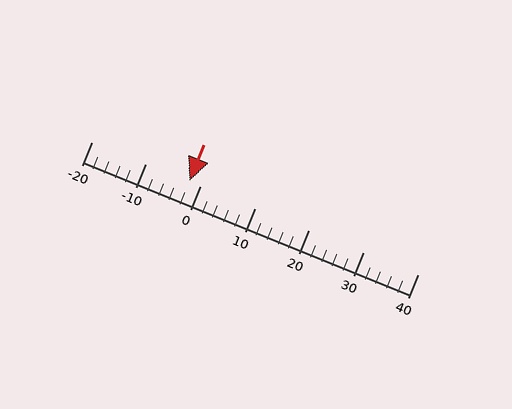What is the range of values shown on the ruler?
The ruler shows values from -20 to 40.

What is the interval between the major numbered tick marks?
The major tick marks are spaced 10 units apart.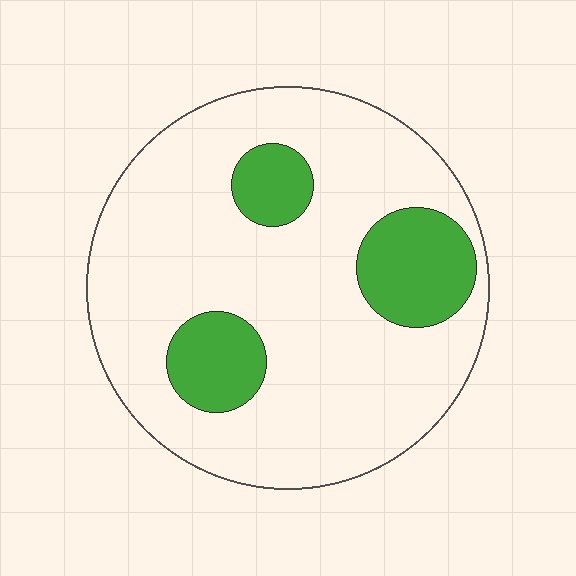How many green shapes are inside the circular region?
3.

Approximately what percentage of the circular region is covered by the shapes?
Approximately 20%.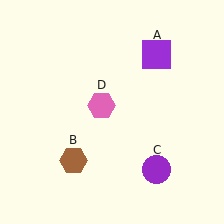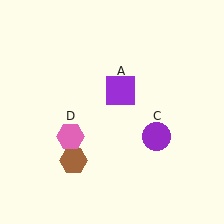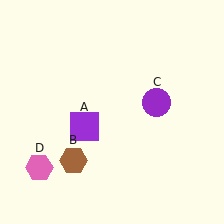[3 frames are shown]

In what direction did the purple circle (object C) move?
The purple circle (object C) moved up.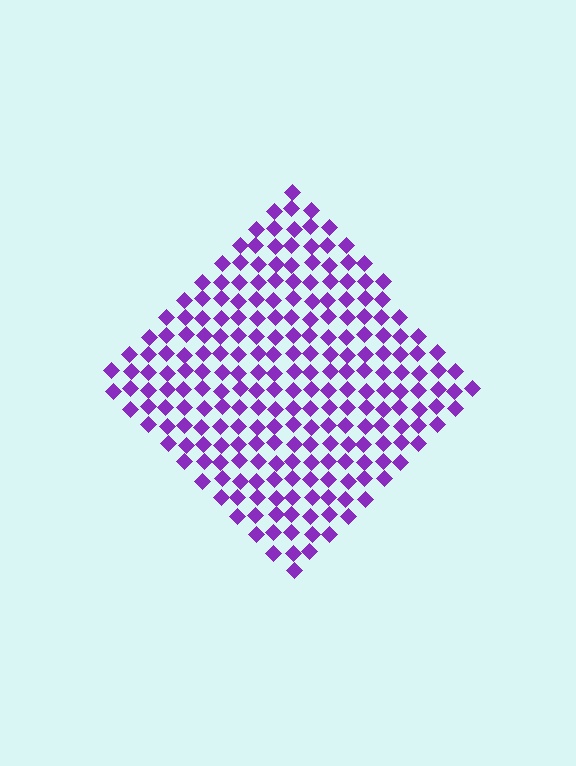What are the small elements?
The small elements are diamonds.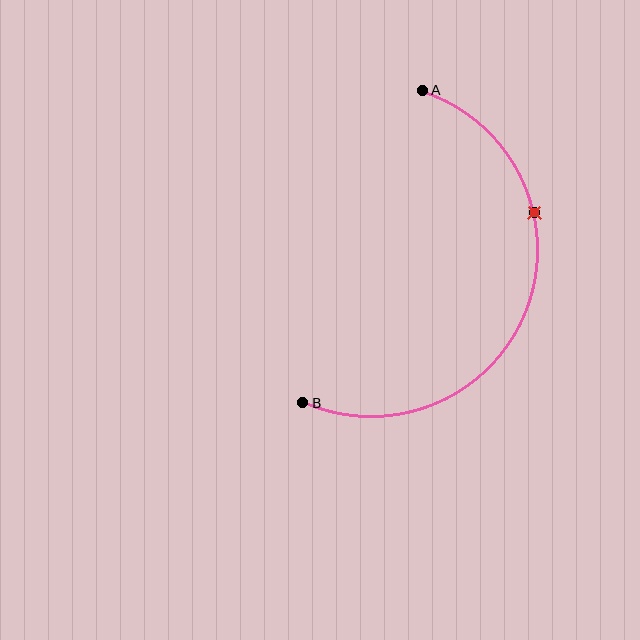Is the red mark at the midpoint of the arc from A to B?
No. The red mark lies on the arc but is closer to endpoint A. The arc midpoint would be at the point on the curve equidistant along the arc from both A and B.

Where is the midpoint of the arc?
The arc midpoint is the point on the curve farthest from the straight line joining A and B. It sits to the right of that line.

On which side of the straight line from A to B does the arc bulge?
The arc bulges to the right of the straight line connecting A and B.